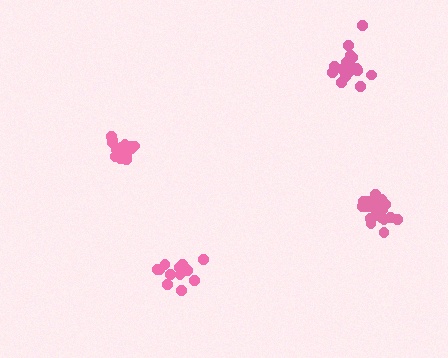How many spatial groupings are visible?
There are 4 spatial groupings.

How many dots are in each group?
Group 1: 19 dots, Group 2: 13 dots, Group 3: 13 dots, Group 4: 19 dots (64 total).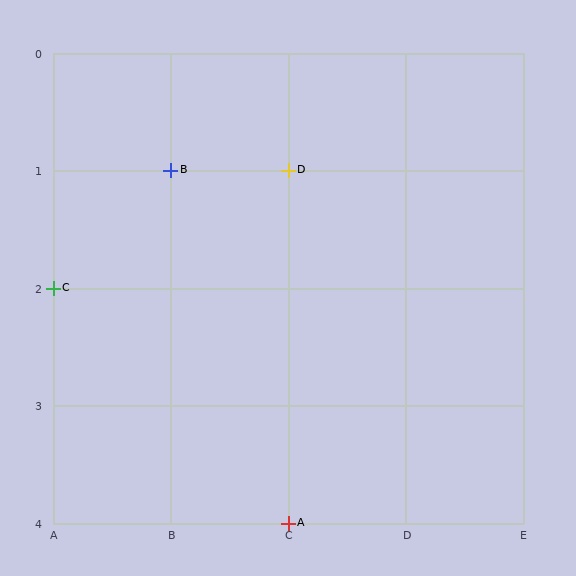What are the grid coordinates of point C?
Point C is at grid coordinates (A, 2).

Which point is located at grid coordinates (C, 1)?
Point D is at (C, 1).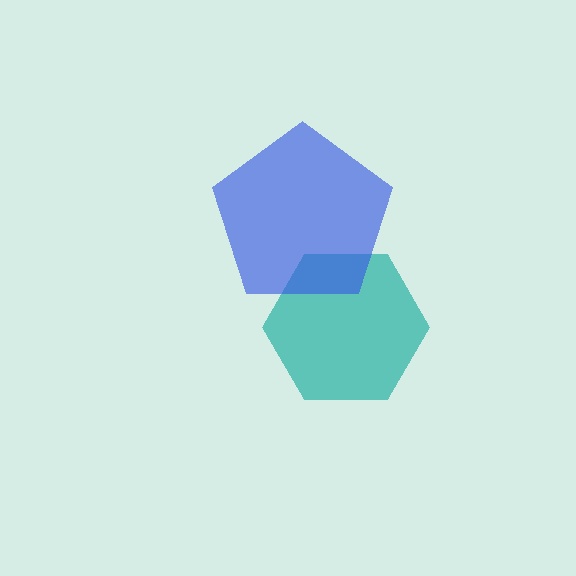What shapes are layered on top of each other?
The layered shapes are: a teal hexagon, a blue pentagon.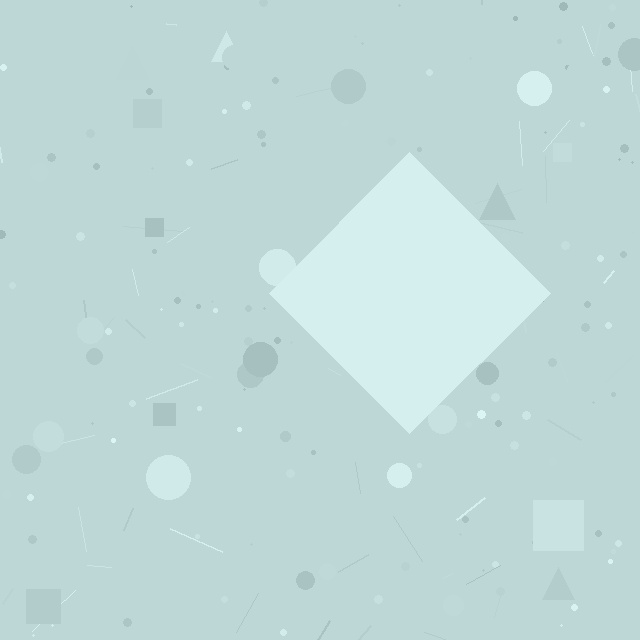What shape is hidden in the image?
A diamond is hidden in the image.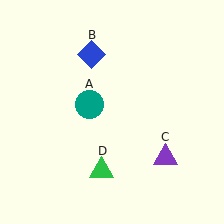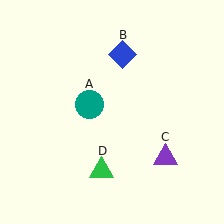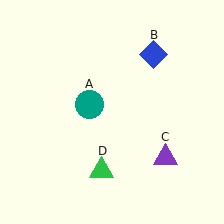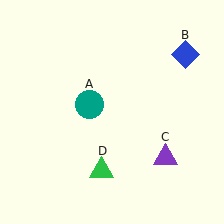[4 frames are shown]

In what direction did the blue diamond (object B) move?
The blue diamond (object B) moved right.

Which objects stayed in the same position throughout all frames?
Teal circle (object A) and purple triangle (object C) and green triangle (object D) remained stationary.